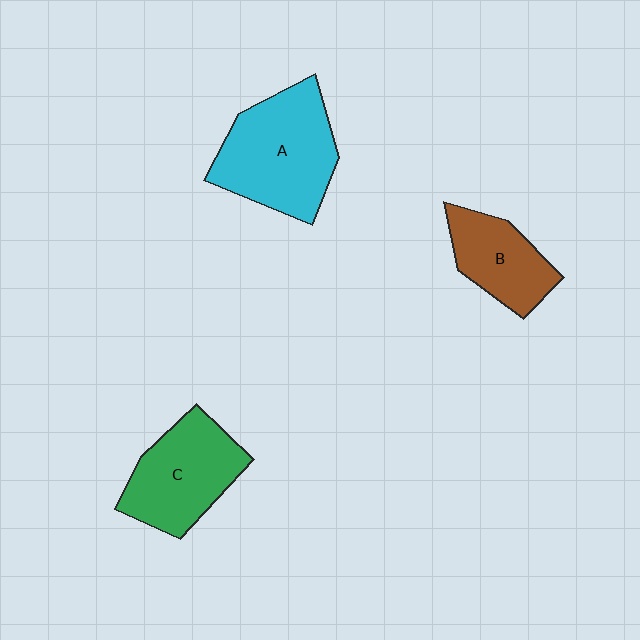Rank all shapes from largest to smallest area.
From largest to smallest: A (cyan), C (green), B (brown).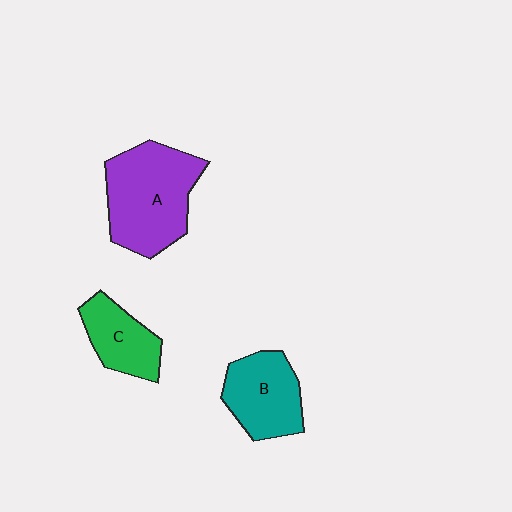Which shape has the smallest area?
Shape C (green).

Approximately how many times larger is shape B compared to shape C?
Approximately 1.3 times.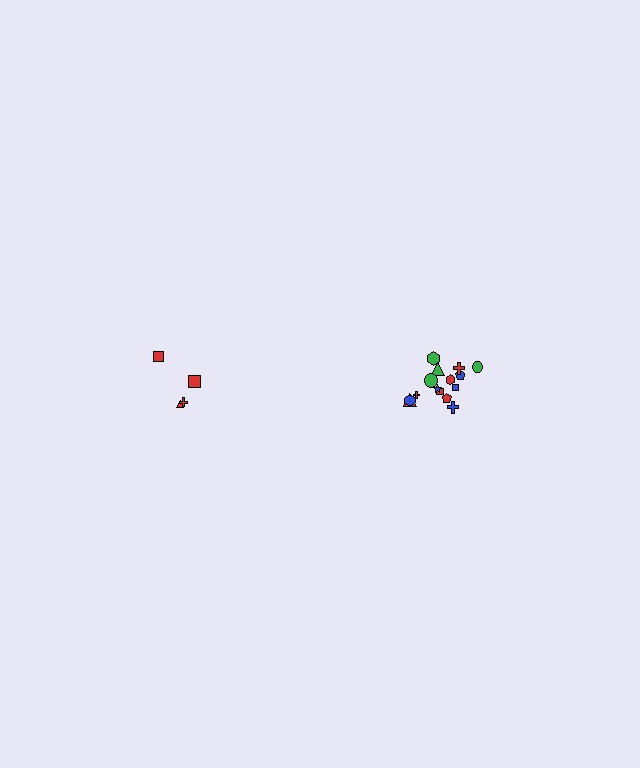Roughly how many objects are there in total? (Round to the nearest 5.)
Roughly 20 objects in total.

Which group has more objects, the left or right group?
The right group.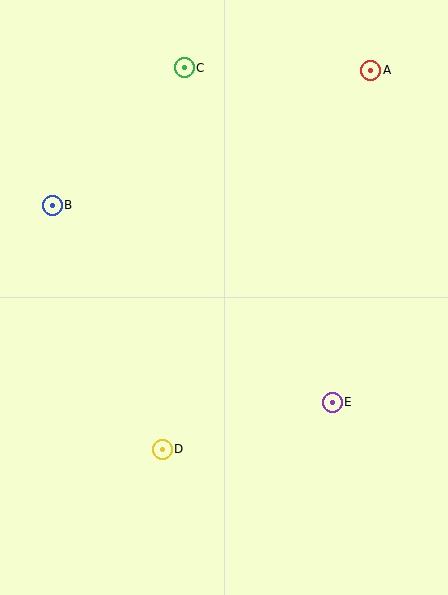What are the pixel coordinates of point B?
Point B is at (52, 205).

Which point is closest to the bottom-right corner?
Point E is closest to the bottom-right corner.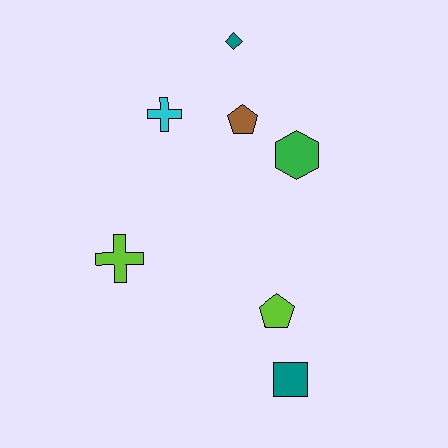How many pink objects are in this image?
There are no pink objects.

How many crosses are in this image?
There are 2 crosses.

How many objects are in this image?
There are 7 objects.